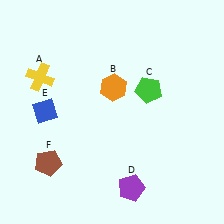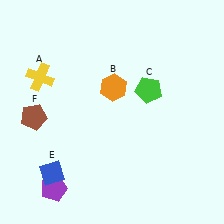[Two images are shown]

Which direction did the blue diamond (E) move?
The blue diamond (E) moved down.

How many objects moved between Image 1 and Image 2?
3 objects moved between the two images.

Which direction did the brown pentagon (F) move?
The brown pentagon (F) moved up.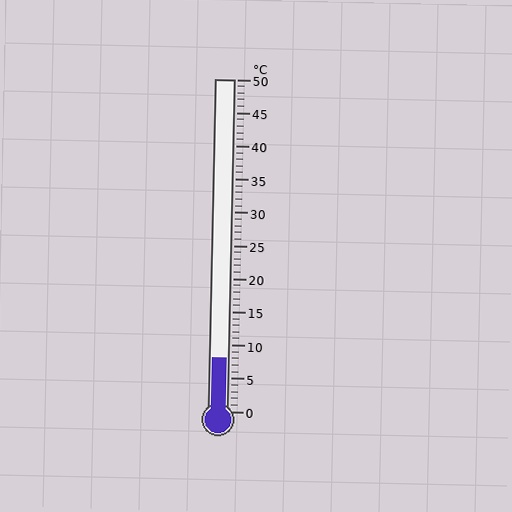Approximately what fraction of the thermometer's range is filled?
The thermometer is filled to approximately 15% of its range.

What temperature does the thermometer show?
The thermometer shows approximately 8°C.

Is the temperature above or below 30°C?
The temperature is below 30°C.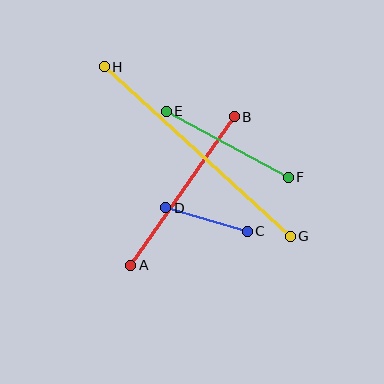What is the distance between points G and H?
The distance is approximately 252 pixels.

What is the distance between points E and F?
The distance is approximately 139 pixels.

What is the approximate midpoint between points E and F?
The midpoint is at approximately (227, 144) pixels.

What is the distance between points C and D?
The distance is approximately 85 pixels.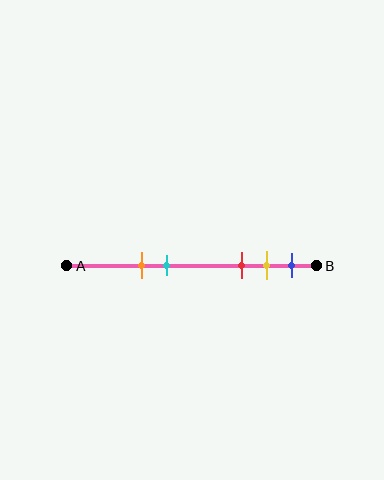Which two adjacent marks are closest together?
The yellow and blue marks are the closest adjacent pair.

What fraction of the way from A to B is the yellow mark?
The yellow mark is approximately 80% (0.8) of the way from A to B.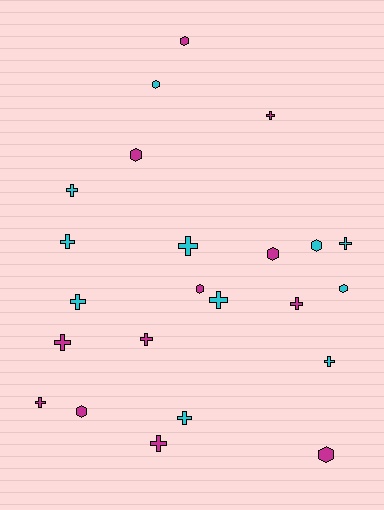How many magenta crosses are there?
There are 6 magenta crosses.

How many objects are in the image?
There are 23 objects.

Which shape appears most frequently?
Cross, with 14 objects.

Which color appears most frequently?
Magenta, with 12 objects.